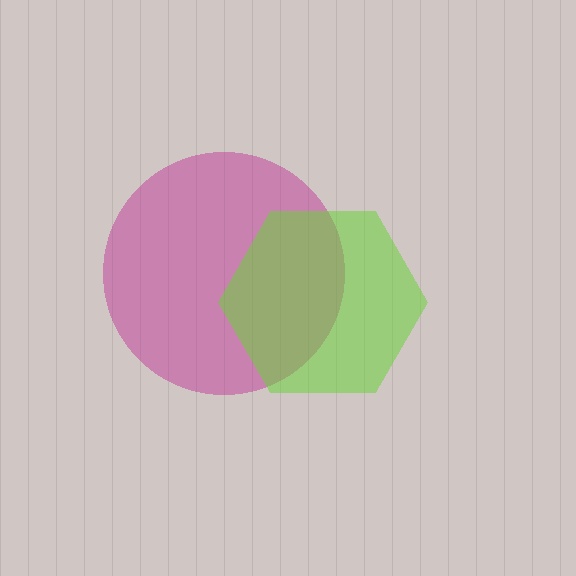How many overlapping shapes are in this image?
There are 2 overlapping shapes in the image.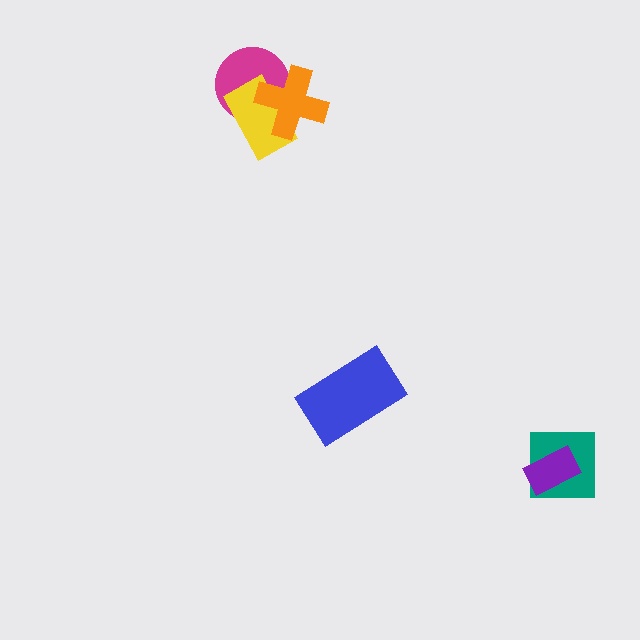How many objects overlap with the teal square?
1 object overlaps with the teal square.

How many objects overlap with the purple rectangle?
1 object overlaps with the purple rectangle.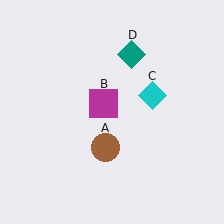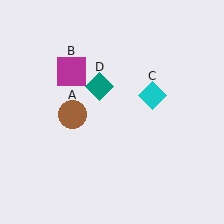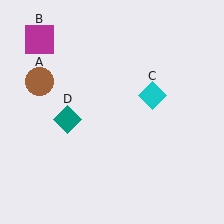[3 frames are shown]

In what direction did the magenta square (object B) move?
The magenta square (object B) moved up and to the left.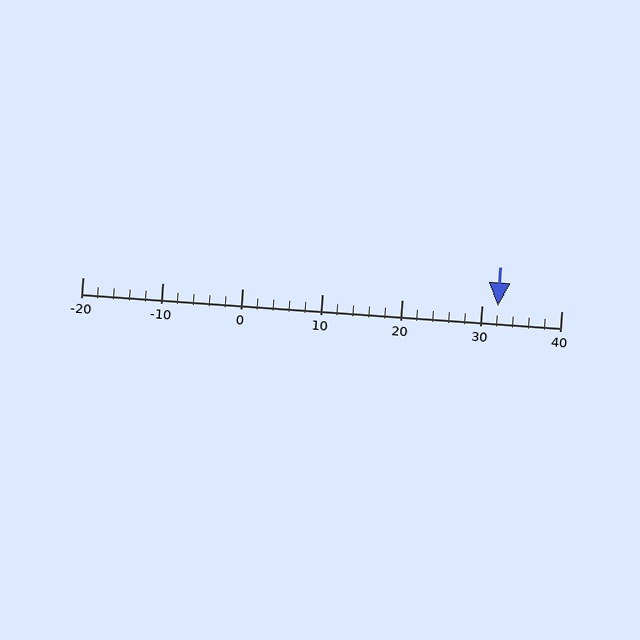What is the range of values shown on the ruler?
The ruler shows values from -20 to 40.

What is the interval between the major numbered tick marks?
The major tick marks are spaced 10 units apart.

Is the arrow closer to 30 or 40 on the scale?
The arrow is closer to 30.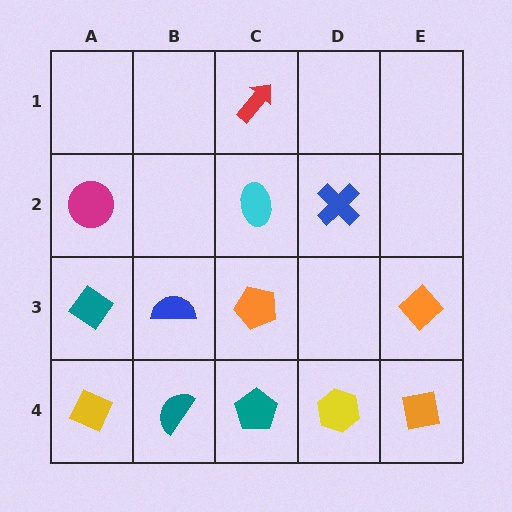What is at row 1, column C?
A red arrow.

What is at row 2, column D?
A blue cross.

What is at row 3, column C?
An orange pentagon.